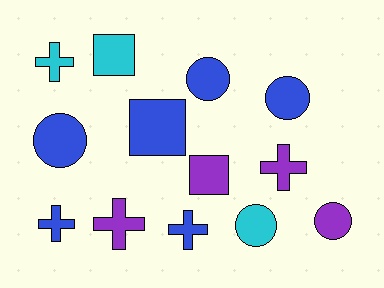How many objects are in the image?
There are 13 objects.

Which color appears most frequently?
Blue, with 6 objects.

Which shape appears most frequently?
Circle, with 5 objects.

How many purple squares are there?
There is 1 purple square.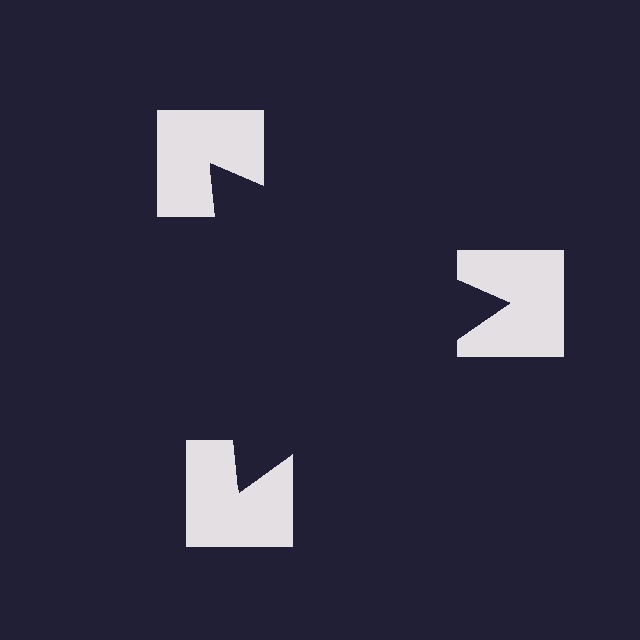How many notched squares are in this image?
There are 3 — one at each vertex of the illusory triangle.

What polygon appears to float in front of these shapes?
An illusory triangle — its edges are inferred from the aligned wedge cuts in the notched squares, not physically drawn.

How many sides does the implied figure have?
3 sides.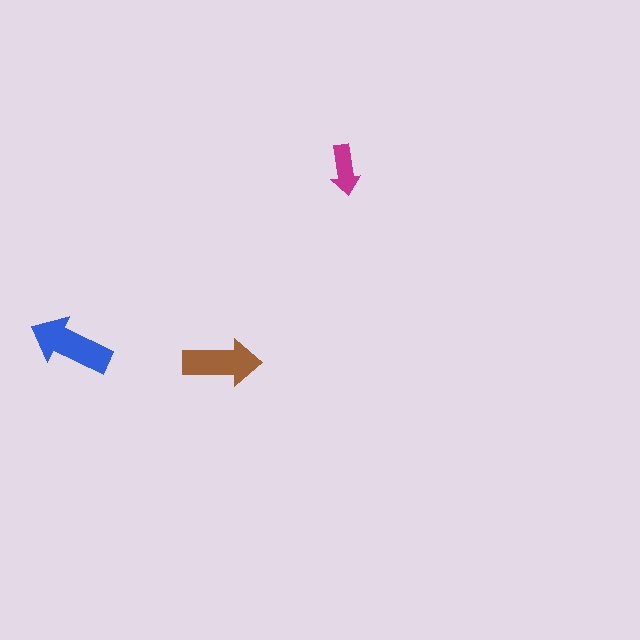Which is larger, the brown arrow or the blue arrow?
The blue one.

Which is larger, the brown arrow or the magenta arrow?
The brown one.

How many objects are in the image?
There are 3 objects in the image.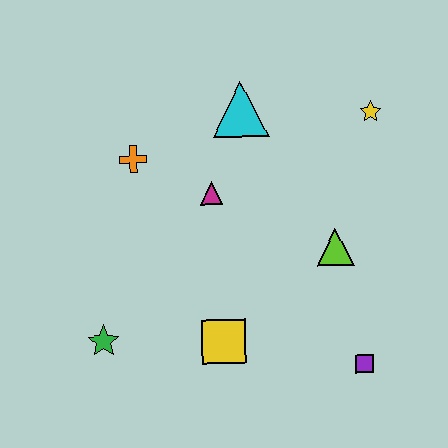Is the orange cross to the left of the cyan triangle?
Yes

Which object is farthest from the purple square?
The orange cross is farthest from the purple square.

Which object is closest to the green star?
The yellow square is closest to the green star.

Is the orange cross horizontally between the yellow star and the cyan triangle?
No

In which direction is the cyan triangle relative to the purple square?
The cyan triangle is above the purple square.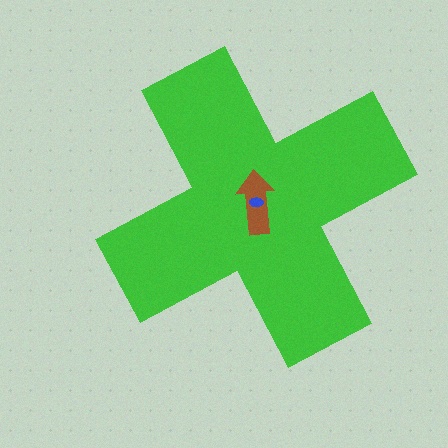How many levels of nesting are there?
3.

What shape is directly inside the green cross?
The brown arrow.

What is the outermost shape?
The green cross.